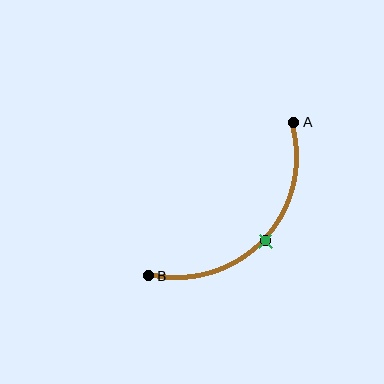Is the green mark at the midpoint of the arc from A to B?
Yes. The green mark lies on the arc at equal arc-length from both A and B — it is the arc midpoint.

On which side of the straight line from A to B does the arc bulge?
The arc bulges below and to the right of the straight line connecting A and B.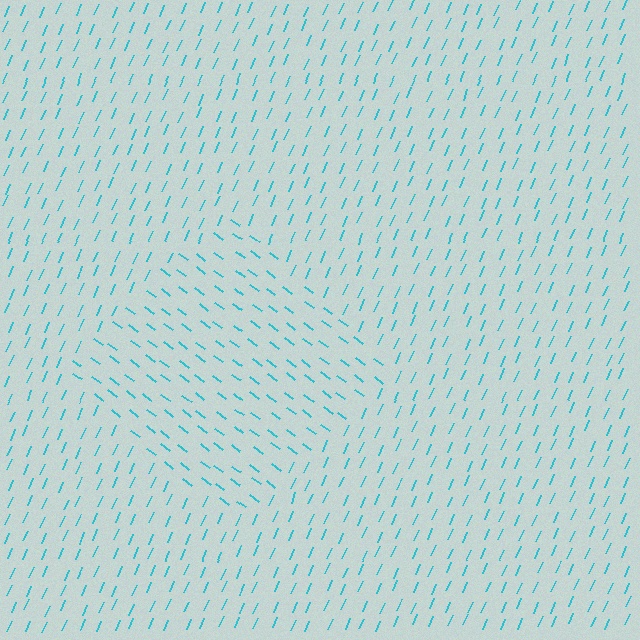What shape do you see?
I see a diamond.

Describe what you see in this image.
The image is filled with small cyan line segments. A diamond region in the image has lines oriented differently from the surrounding lines, creating a visible texture boundary.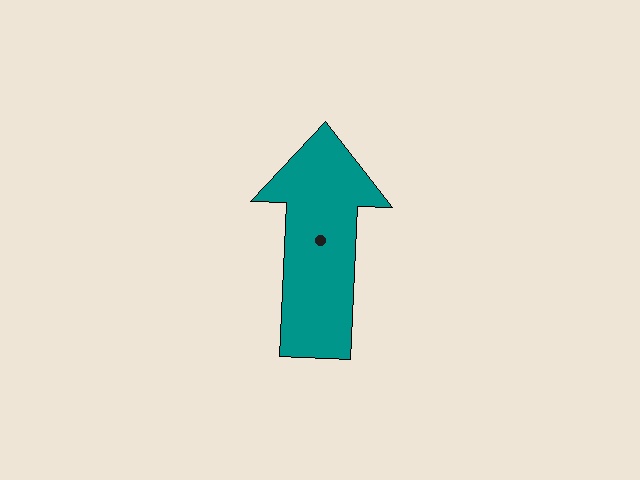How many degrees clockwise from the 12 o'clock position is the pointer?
Approximately 3 degrees.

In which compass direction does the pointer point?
North.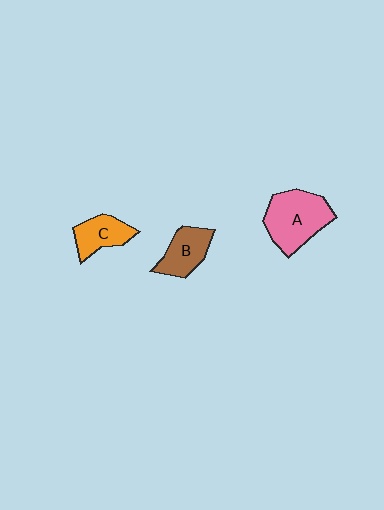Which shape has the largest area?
Shape A (pink).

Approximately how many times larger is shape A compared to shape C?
Approximately 1.8 times.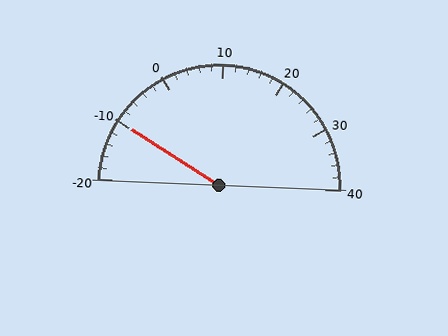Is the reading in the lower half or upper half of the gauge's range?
The reading is in the lower half of the range (-20 to 40).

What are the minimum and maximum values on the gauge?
The gauge ranges from -20 to 40.